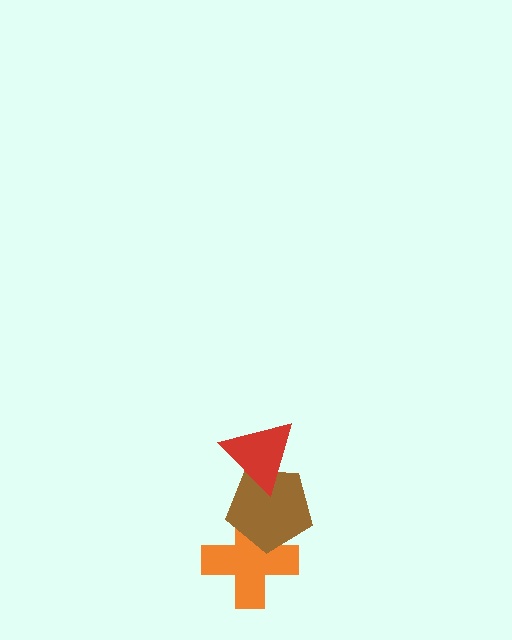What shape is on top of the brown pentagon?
The red triangle is on top of the brown pentagon.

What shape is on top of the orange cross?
The brown pentagon is on top of the orange cross.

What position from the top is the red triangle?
The red triangle is 1st from the top.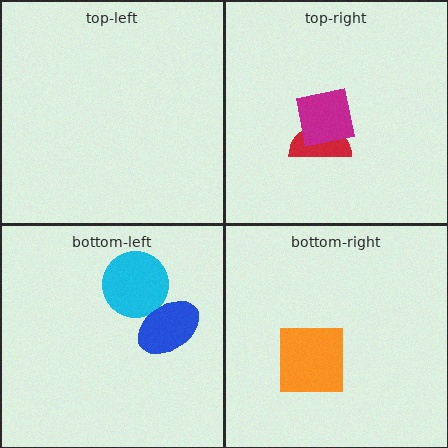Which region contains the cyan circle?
The bottom-left region.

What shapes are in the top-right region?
The red semicircle, the magenta square.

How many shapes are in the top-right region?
2.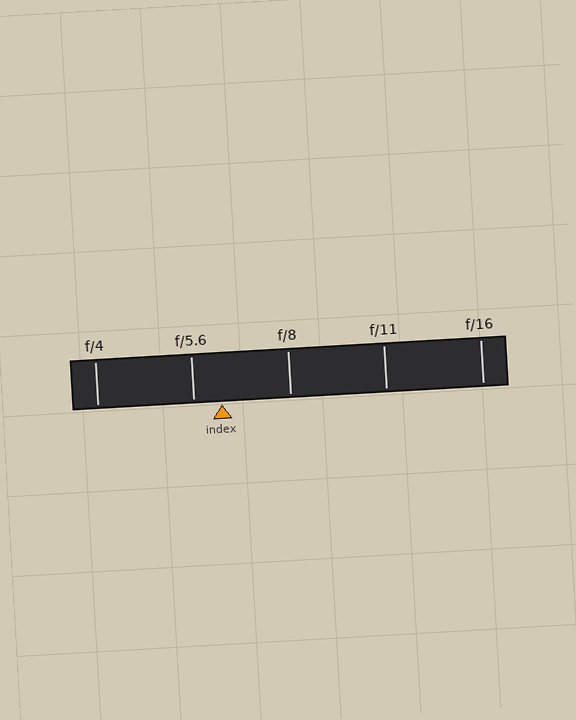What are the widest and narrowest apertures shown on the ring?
The widest aperture shown is f/4 and the narrowest is f/16.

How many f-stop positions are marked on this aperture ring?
There are 5 f-stop positions marked.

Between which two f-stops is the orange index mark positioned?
The index mark is between f/5.6 and f/8.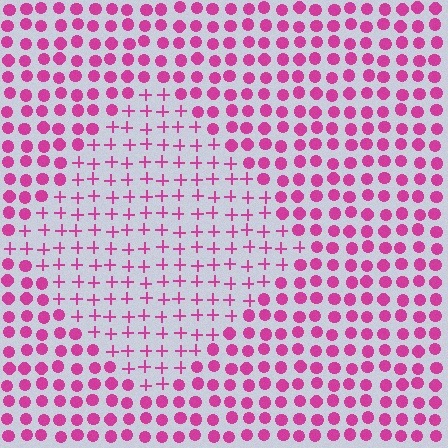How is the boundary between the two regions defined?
The boundary is defined by a change in element shape: plus signs inside vs. circles outside. All elements share the same color and spacing.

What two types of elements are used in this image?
The image uses plus signs inside the diamond region and circles outside it.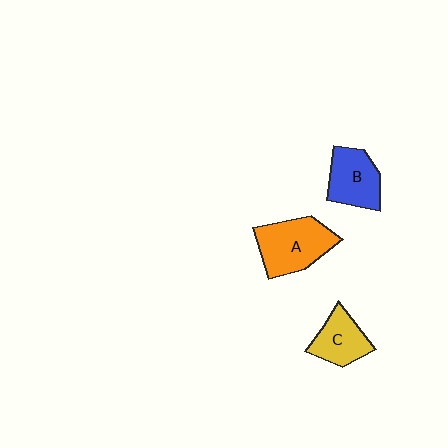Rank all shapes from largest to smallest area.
From largest to smallest: A (orange), B (blue), C (yellow).